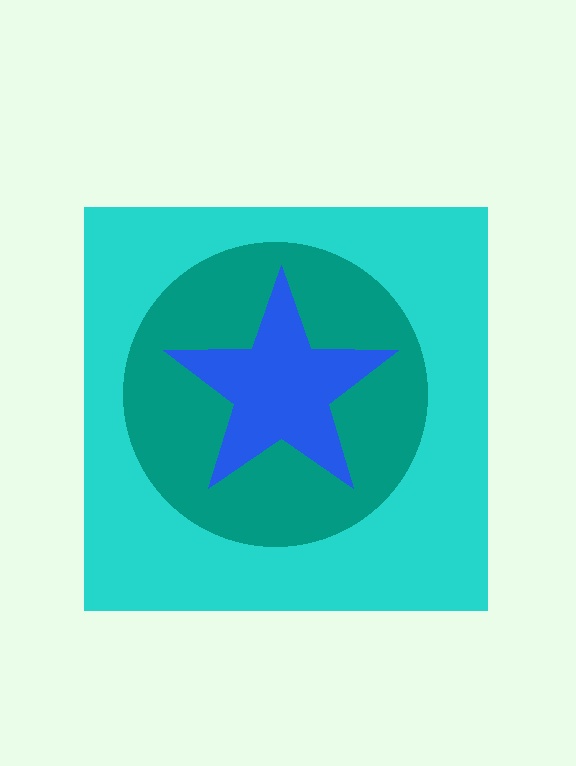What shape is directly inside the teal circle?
The blue star.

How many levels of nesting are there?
3.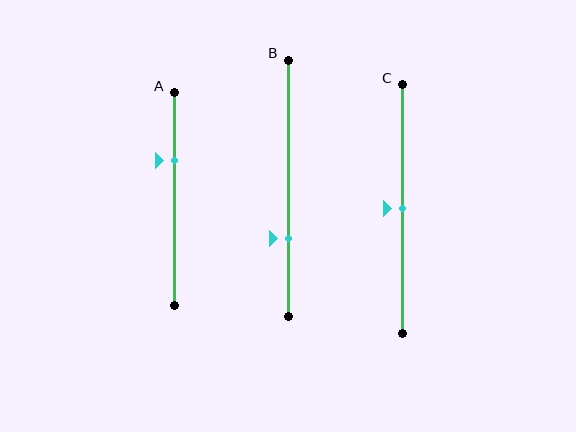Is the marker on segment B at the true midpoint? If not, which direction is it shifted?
No, the marker on segment B is shifted downward by about 20% of the segment length.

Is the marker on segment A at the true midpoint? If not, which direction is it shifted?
No, the marker on segment A is shifted upward by about 18% of the segment length.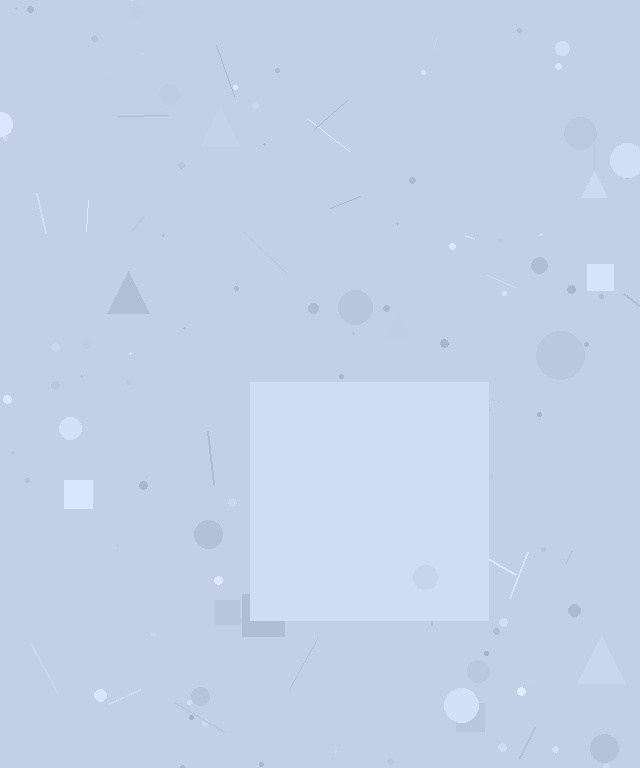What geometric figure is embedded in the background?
A square is embedded in the background.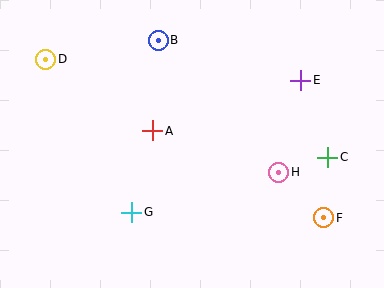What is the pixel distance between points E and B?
The distance between E and B is 148 pixels.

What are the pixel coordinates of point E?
Point E is at (301, 80).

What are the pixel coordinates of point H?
Point H is at (279, 172).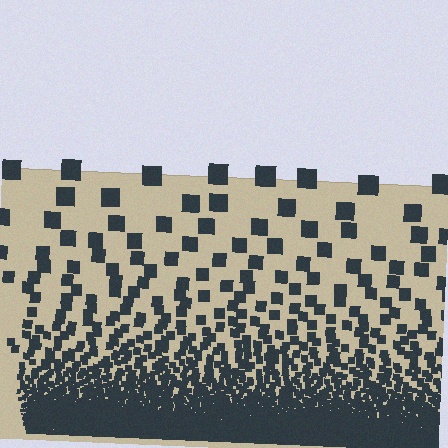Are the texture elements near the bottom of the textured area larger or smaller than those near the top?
Smaller. The gradient is inverted — elements near the bottom are smaller and denser.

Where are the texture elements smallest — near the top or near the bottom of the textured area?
Near the bottom.